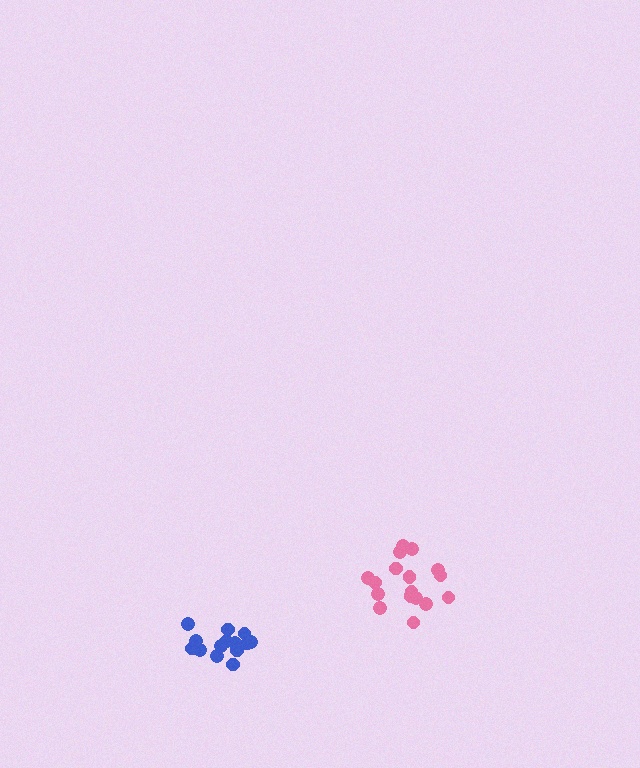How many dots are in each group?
Group 1: 17 dots, Group 2: 14 dots (31 total).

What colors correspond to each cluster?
The clusters are colored: pink, blue.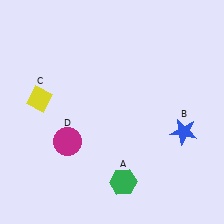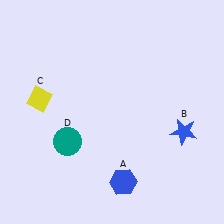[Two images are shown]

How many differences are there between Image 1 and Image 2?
There are 2 differences between the two images.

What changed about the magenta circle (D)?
In Image 1, D is magenta. In Image 2, it changed to teal.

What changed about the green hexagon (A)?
In Image 1, A is green. In Image 2, it changed to blue.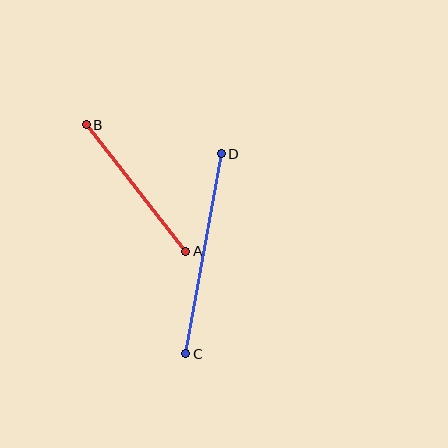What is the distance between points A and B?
The distance is approximately 161 pixels.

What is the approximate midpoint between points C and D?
The midpoint is at approximately (204, 254) pixels.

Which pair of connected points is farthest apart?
Points C and D are farthest apart.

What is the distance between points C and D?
The distance is approximately 203 pixels.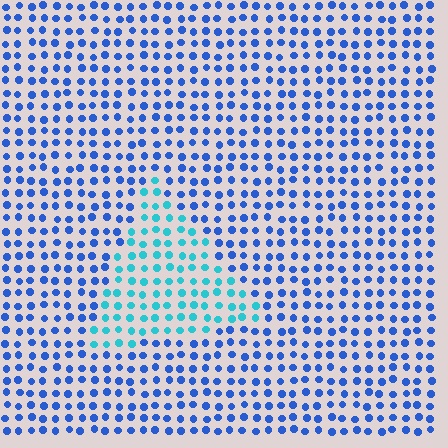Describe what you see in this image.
The image is filled with small blue elements in a uniform arrangement. A triangle-shaped region is visible where the elements are tinted to a slightly different hue, forming a subtle color boundary.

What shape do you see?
I see a triangle.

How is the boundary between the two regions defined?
The boundary is defined purely by a slight shift in hue (about 38 degrees). Spacing, size, and orientation are identical on both sides.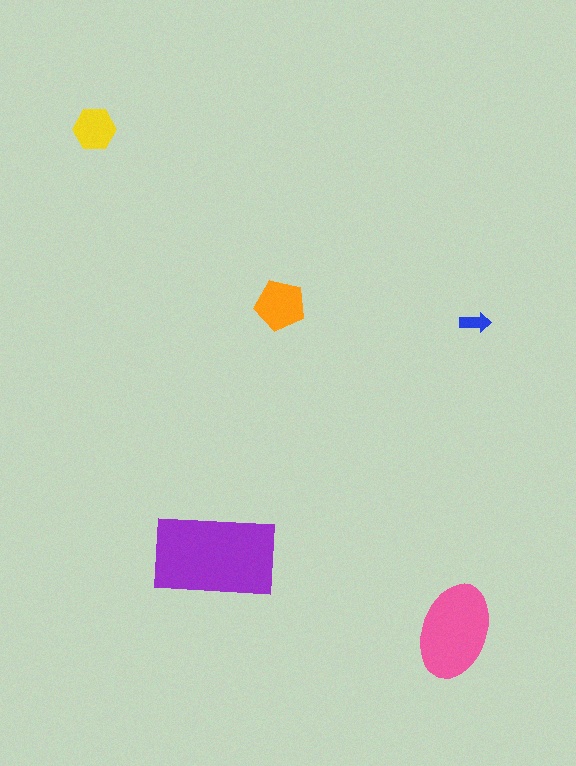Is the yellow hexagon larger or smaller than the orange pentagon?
Smaller.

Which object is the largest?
The purple rectangle.